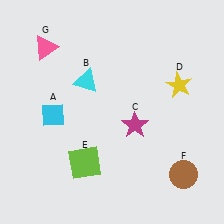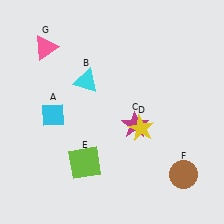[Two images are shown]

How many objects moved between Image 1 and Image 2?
1 object moved between the two images.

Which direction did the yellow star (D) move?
The yellow star (D) moved down.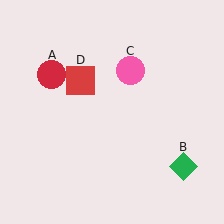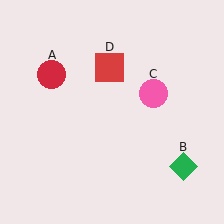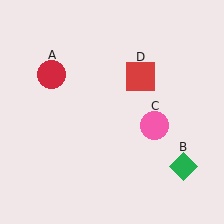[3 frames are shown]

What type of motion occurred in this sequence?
The pink circle (object C), red square (object D) rotated clockwise around the center of the scene.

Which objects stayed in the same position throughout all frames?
Red circle (object A) and green diamond (object B) remained stationary.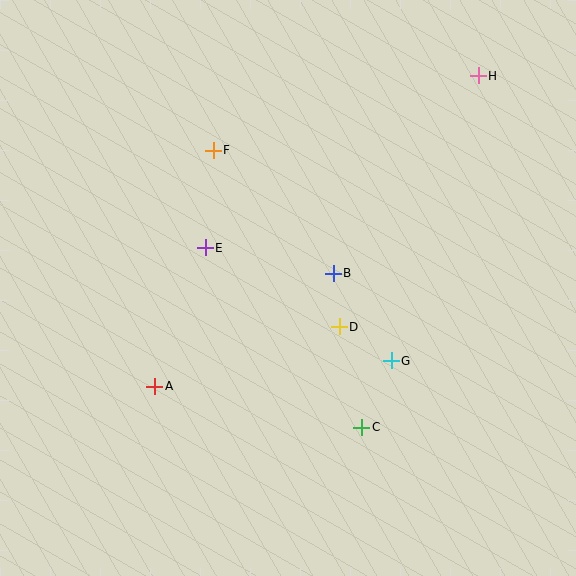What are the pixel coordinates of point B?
Point B is at (333, 273).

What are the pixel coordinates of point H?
Point H is at (478, 76).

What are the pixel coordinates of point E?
Point E is at (205, 248).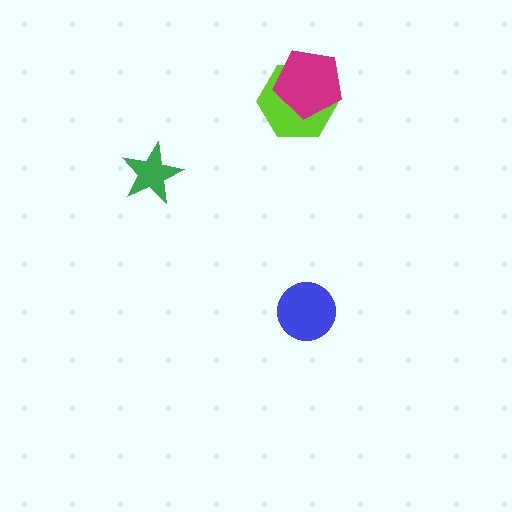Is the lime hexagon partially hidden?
Yes, it is partially covered by another shape.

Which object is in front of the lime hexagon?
The magenta pentagon is in front of the lime hexagon.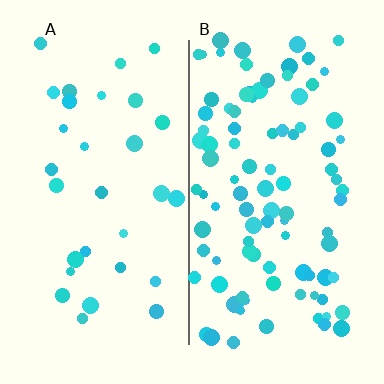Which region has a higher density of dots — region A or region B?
B (the right).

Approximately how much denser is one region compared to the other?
Approximately 3.3× — region B over region A.